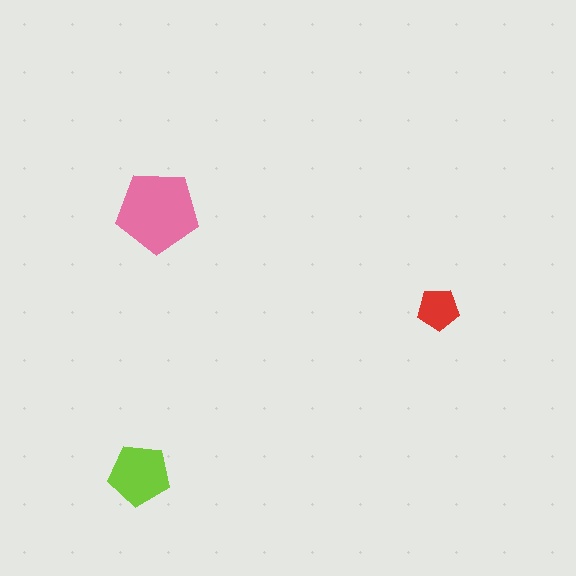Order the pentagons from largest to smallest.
the pink one, the lime one, the red one.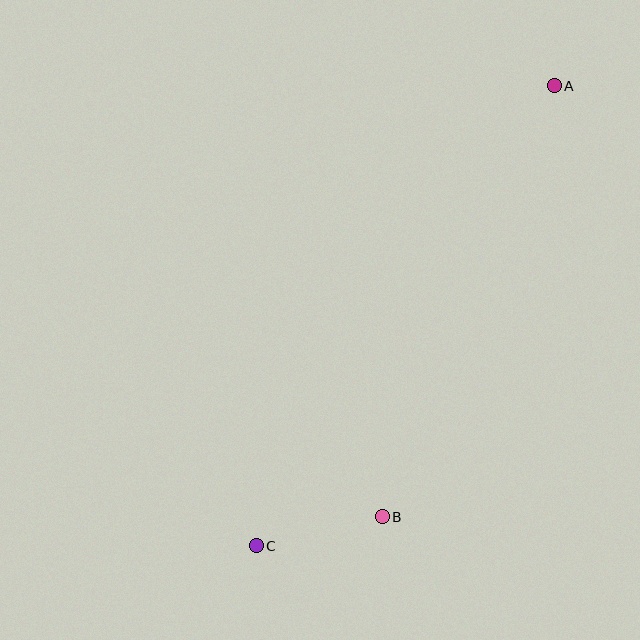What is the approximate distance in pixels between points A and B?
The distance between A and B is approximately 464 pixels.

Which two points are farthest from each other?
Points A and C are farthest from each other.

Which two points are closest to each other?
Points B and C are closest to each other.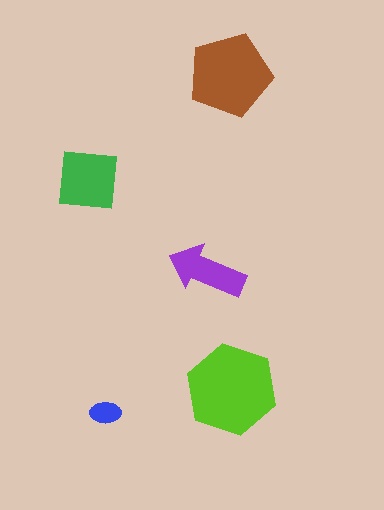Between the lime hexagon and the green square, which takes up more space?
The lime hexagon.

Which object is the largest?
The lime hexagon.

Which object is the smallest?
The blue ellipse.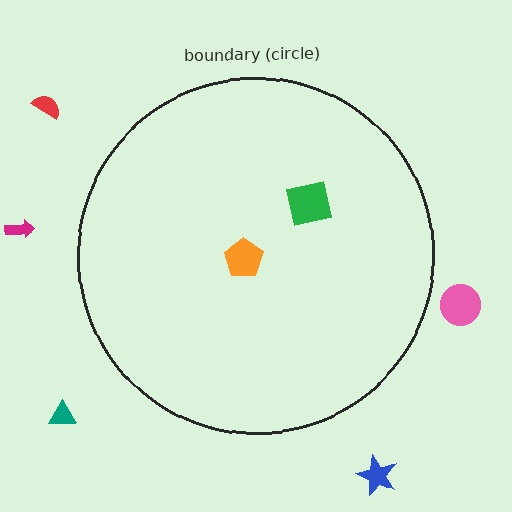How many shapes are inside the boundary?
2 inside, 5 outside.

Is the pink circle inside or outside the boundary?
Outside.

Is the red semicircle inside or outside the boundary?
Outside.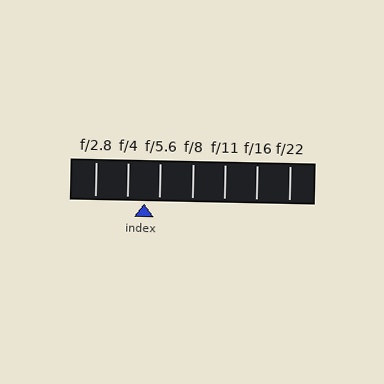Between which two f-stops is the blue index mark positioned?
The index mark is between f/4 and f/5.6.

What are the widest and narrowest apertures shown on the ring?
The widest aperture shown is f/2.8 and the narrowest is f/22.